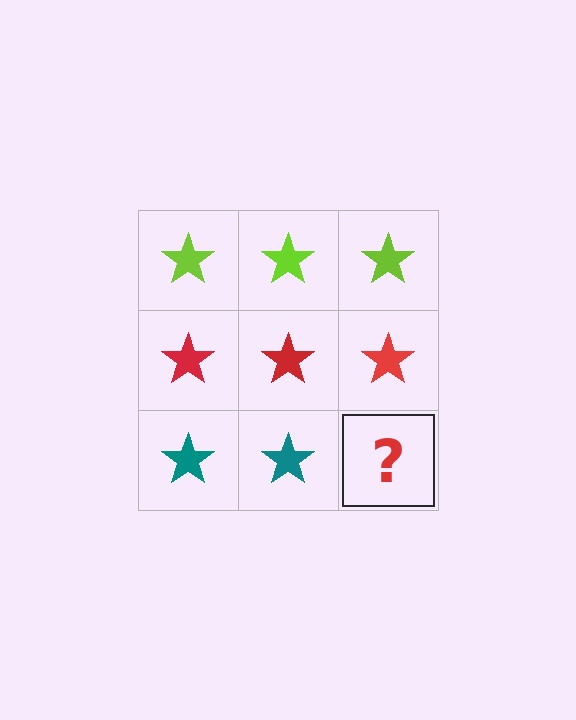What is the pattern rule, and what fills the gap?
The rule is that each row has a consistent color. The gap should be filled with a teal star.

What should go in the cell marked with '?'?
The missing cell should contain a teal star.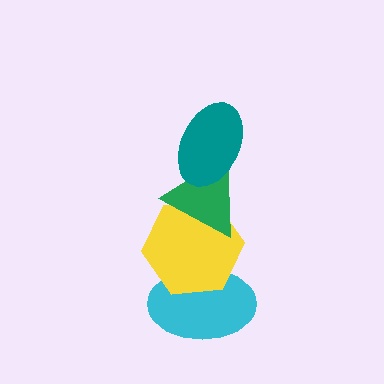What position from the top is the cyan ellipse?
The cyan ellipse is 4th from the top.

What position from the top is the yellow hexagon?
The yellow hexagon is 3rd from the top.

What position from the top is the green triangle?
The green triangle is 2nd from the top.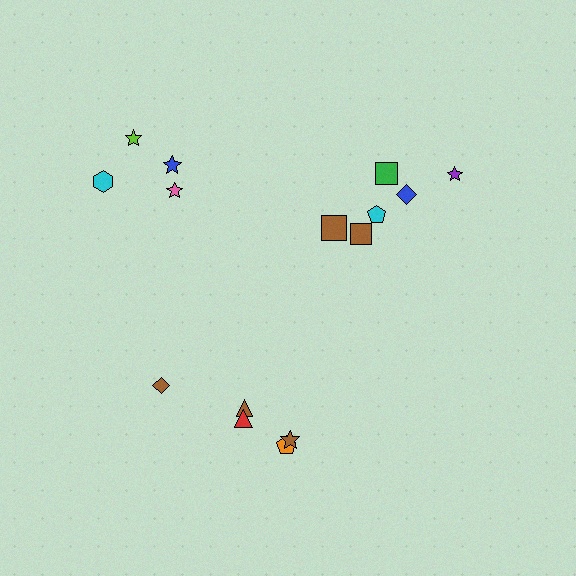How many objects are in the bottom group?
There are 5 objects.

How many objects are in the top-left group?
There are 4 objects.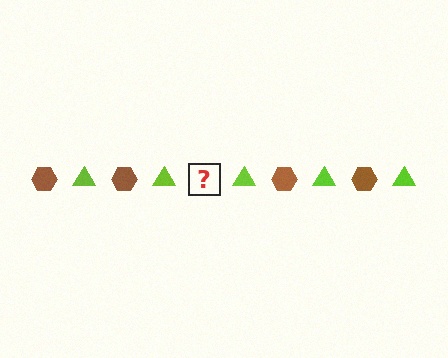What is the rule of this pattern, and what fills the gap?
The rule is that the pattern alternates between brown hexagon and lime triangle. The gap should be filled with a brown hexagon.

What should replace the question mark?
The question mark should be replaced with a brown hexagon.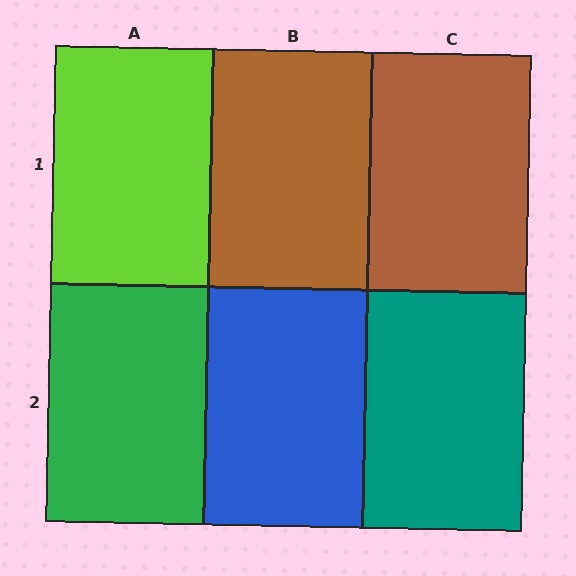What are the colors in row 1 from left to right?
Lime, brown, brown.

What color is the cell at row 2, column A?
Green.